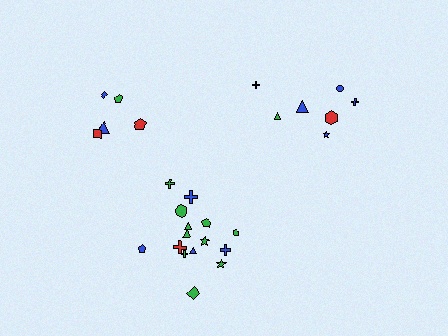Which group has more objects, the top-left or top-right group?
The top-right group.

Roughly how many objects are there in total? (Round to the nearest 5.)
Roughly 25 objects in total.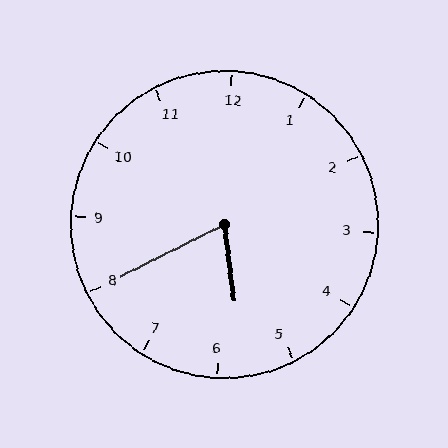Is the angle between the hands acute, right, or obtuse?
It is acute.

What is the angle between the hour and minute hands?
Approximately 70 degrees.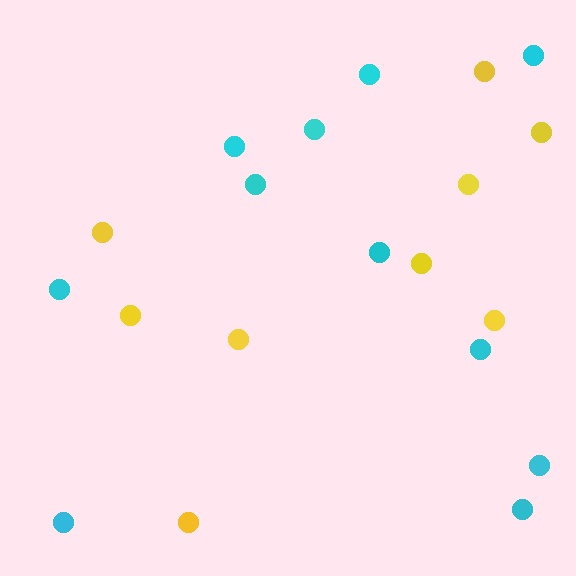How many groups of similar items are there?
There are 2 groups: one group of yellow circles (9) and one group of cyan circles (11).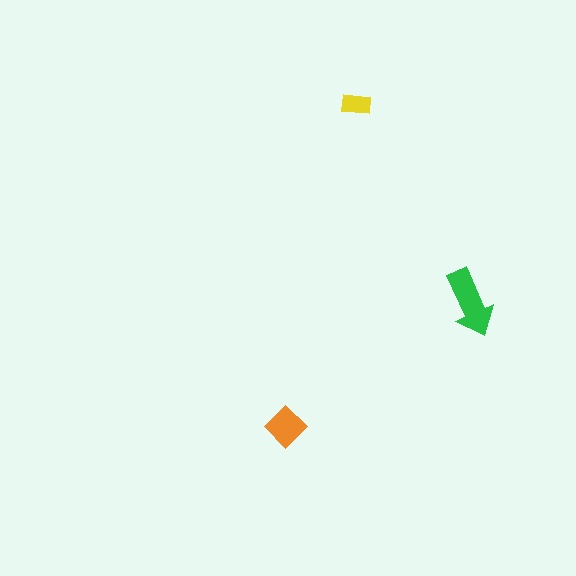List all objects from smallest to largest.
The yellow rectangle, the orange diamond, the green arrow.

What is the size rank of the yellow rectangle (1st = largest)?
3rd.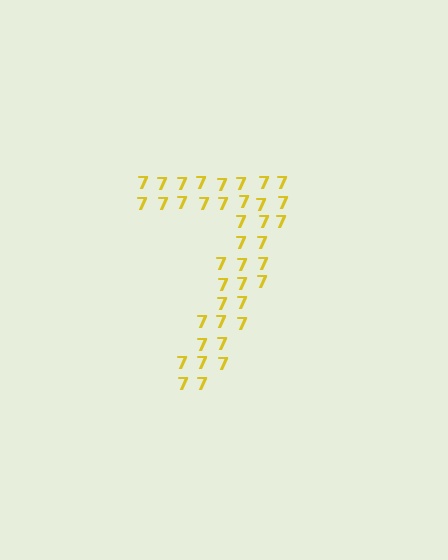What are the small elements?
The small elements are digit 7's.